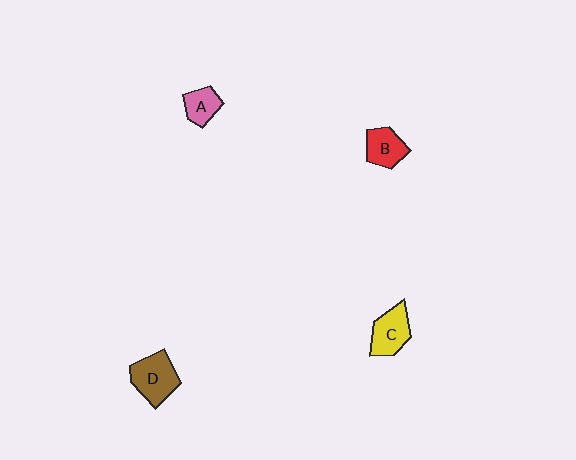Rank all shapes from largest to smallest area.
From largest to smallest: D (brown), C (yellow), B (red), A (pink).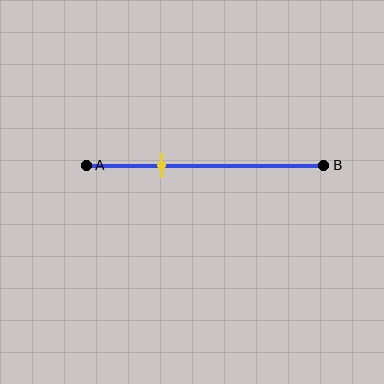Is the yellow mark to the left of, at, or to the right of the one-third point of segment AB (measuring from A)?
The yellow mark is approximately at the one-third point of segment AB.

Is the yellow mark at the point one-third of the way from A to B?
Yes, the mark is approximately at the one-third point.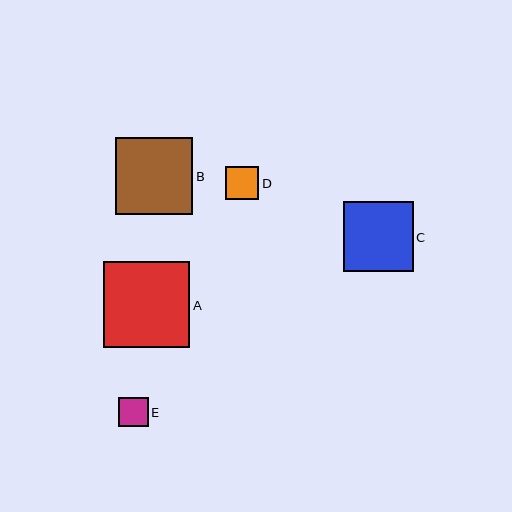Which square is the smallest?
Square E is the smallest with a size of approximately 29 pixels.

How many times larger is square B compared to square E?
Square B is approximately 2.6 times the size of square E.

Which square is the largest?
Square A is the largest with a size of approximately 86 pixels.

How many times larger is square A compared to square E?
Square A is approximately 3.0 times the size of square E.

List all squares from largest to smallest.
From largest to smallest: A, B, C, D, E.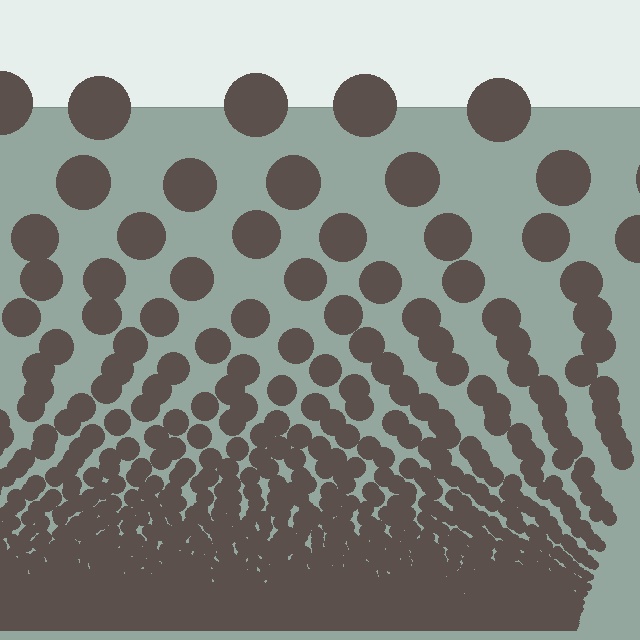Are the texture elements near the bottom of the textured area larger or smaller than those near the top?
Smaller. The gradient is inverted — elements near the bottom are smaller and denser.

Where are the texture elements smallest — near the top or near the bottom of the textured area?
Near the bottom.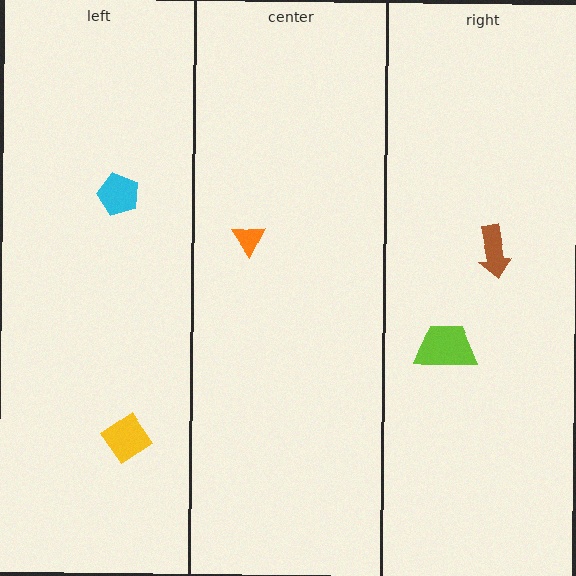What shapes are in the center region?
The orange triangle.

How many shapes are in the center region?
1.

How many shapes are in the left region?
2.